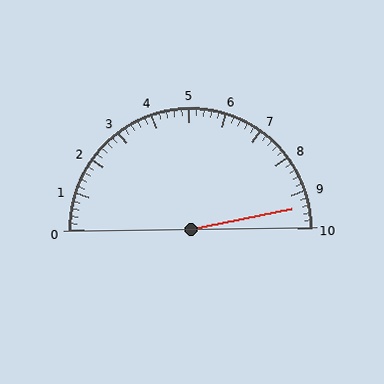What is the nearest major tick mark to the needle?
The nearest major tick mark is 9.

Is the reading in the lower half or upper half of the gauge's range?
The reading is in the upper half of the range (0 to 10).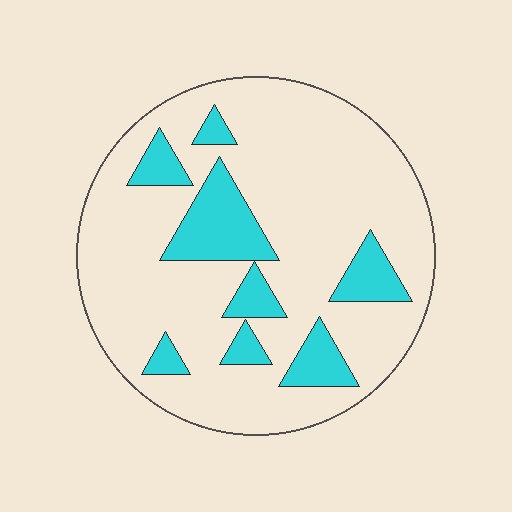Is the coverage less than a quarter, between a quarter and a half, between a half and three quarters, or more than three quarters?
Less than a quarter.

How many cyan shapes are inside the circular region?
8.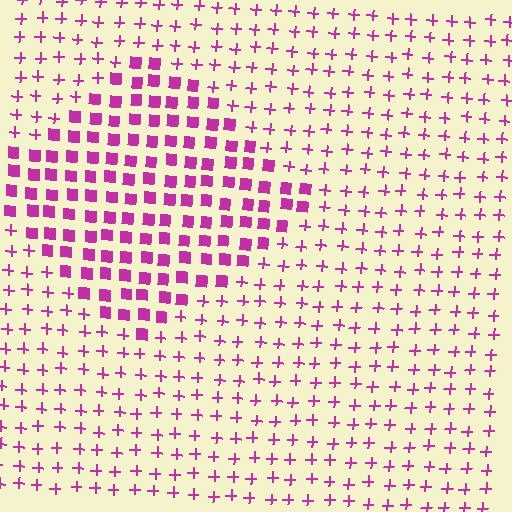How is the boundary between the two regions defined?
The boundary is defined by a change in element shape: squares inside vs. plus signs outside. All elements share the same color and spacing.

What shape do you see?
I see a diamond.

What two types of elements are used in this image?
The image uses squares inside the diamond region and plus signs outside it.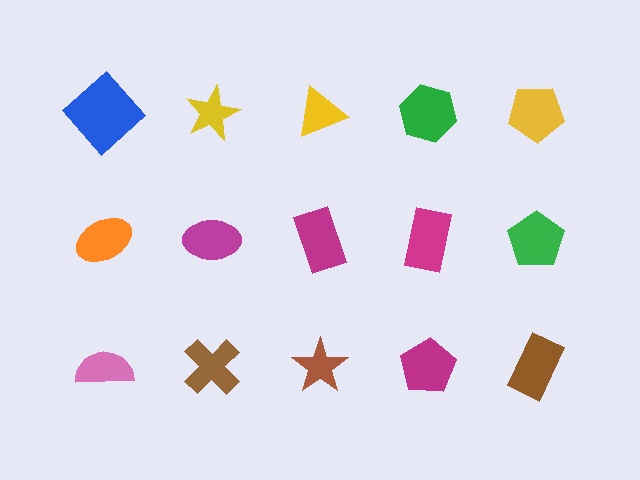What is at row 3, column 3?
A brown star.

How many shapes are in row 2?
5 shapes.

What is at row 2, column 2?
A magenta ellipse.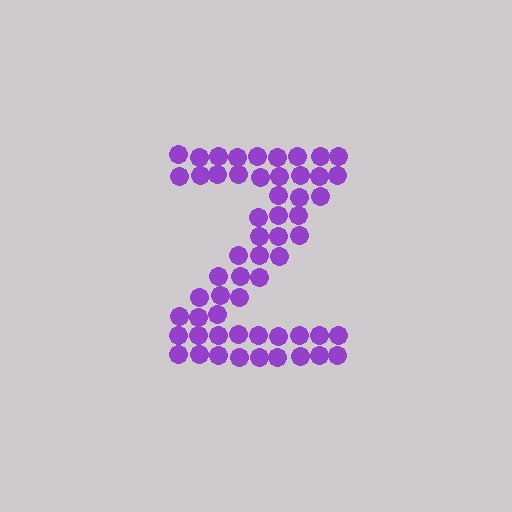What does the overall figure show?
The overall figure shows the letter Z.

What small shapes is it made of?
It is made of small circles.